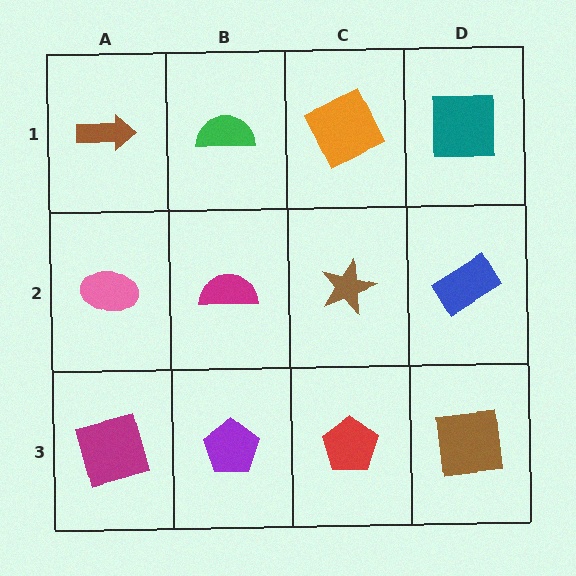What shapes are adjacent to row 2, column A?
A brown arrow (row 1, column A), a magenta square (row 3, column A), a magenta semicircle (row 2, column B).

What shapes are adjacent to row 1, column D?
A blue rectangle (row 2, column D), an orange square (row 1, column C).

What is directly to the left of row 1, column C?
A green semicircle.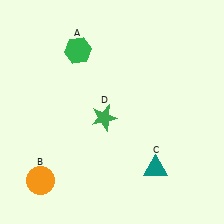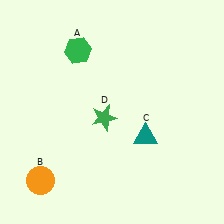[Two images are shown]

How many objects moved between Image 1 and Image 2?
1 object moved between the two images.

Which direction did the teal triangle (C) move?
The teal triangle (C) moved up.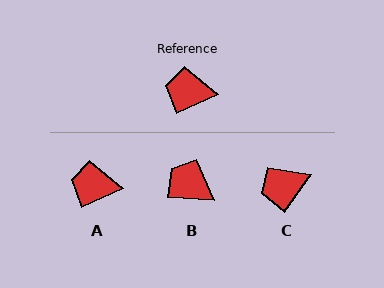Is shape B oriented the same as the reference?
No, it is off by about 28 degrees.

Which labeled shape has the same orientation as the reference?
A.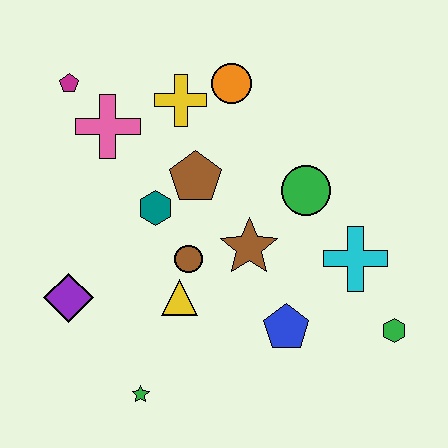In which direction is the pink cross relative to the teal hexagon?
The pink cross is above the teal hexagon.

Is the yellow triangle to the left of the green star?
No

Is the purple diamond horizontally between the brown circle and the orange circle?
No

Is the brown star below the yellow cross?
Yes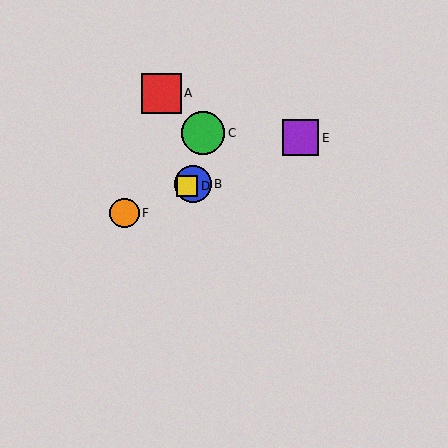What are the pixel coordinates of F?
Object F is at (125, 213).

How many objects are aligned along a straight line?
4 objects (B, D, E, F) are aligned along a straight line.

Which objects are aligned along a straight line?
Objects B, D, E, F are aligned along a straight line.